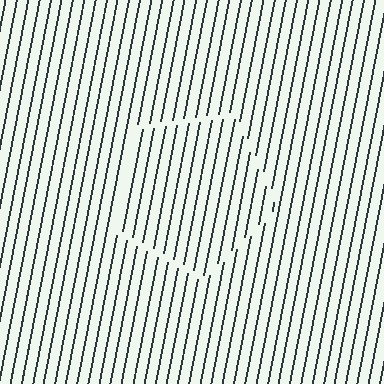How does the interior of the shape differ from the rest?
The interior of the shape contains the same grating, shifted by half a period — the contour is defined by the phase discontinuity where line-ends from the inner and outer gratings abut.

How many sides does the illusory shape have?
5 sides — the line-ends trace a pentagon.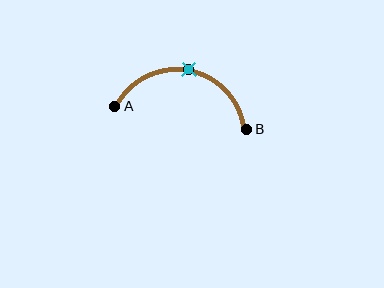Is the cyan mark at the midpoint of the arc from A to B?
Yes. The cyan mark lies on the arc at equal arc-length from both A and B — it is the arc midpoint.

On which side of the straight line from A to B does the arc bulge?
The arc bulges above the straight line connecting A and B.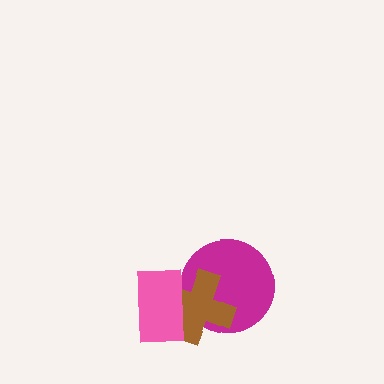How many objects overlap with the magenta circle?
2 objects overlap with the magenta circle.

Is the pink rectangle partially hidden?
No, no other shape covers it.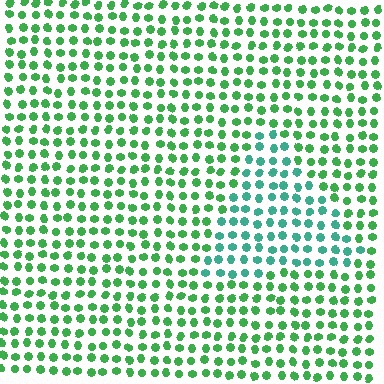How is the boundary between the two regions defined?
The boundary is defined purely by a slight shift in hue (about 36 degrees). Spacing, size, and orientation are identical on both sides.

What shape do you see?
I see a triangle.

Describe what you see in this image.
The image is filled with small green elements in a uniform arrangement. A triangle-shaped region is visible where the elements are tinted to a slightly different hue, forming a subtle color boundary.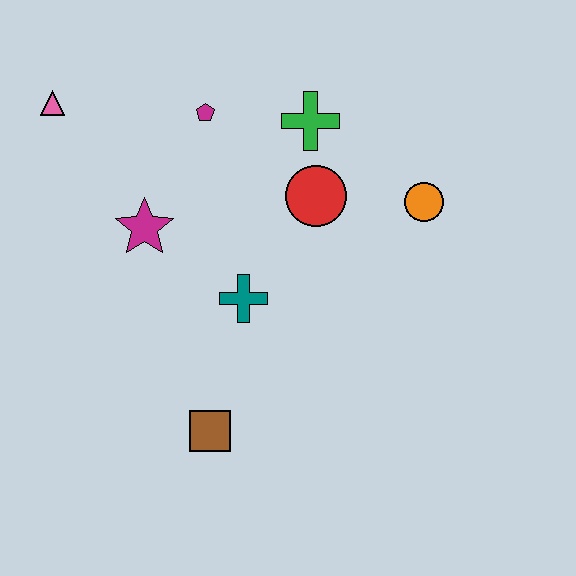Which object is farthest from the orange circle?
The pink triangle is farthest from the orange circle.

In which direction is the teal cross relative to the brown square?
The teal cross is above the brown square.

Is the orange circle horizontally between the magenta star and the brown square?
No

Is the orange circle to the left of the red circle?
No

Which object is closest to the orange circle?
The red circle is closest to the orange circle.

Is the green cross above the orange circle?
Yes